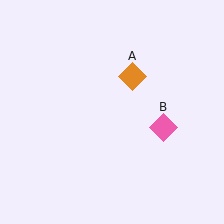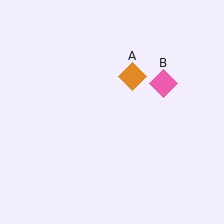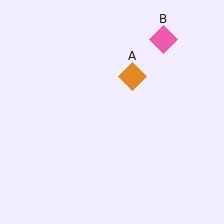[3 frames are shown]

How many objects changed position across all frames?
1 object changed position: pink diamond (object B).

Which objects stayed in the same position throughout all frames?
Orange diamond (object A) remained stationary.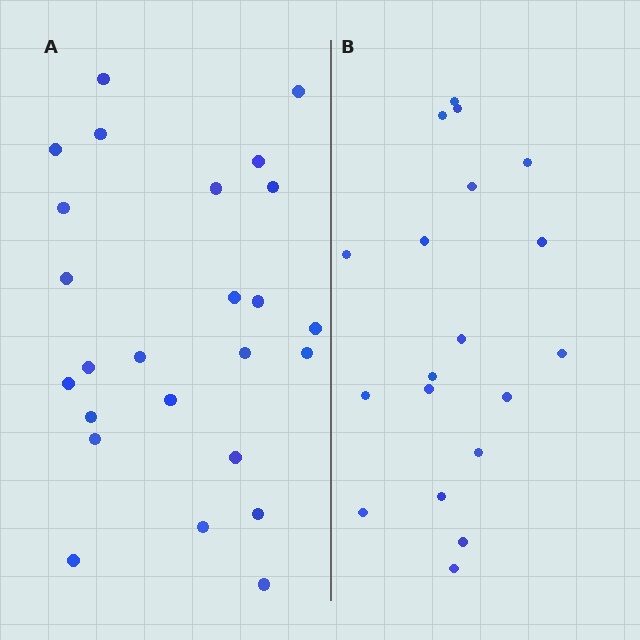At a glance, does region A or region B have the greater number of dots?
Region A (the left region) has more dots.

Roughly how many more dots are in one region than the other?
Region A has about 6 more dots than region B.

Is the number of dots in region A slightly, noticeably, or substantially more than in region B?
Region A has noticeably more, but not dramatically so. The ratio is roughly 1.3 to 1.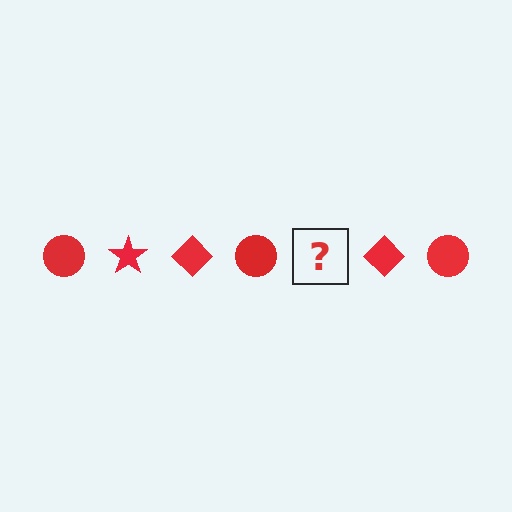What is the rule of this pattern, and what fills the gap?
The rule is that the pattern cycles through circle, star, diamond shapes in red. The gap should be filled with a red star.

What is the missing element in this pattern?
The missing element is a red star.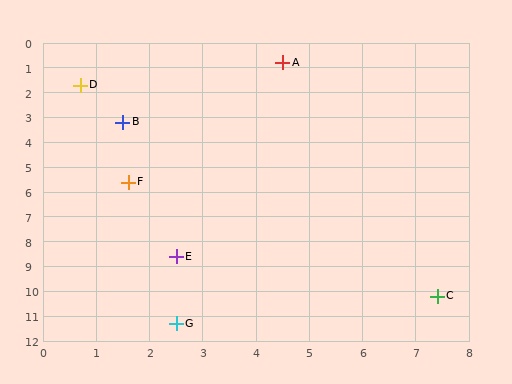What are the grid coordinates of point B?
Point B is at approximately (1.5, 3.2).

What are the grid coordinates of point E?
Point E is at approximately (2.5, 8.6).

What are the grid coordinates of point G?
Point G is at approximately (2.5, 11.3).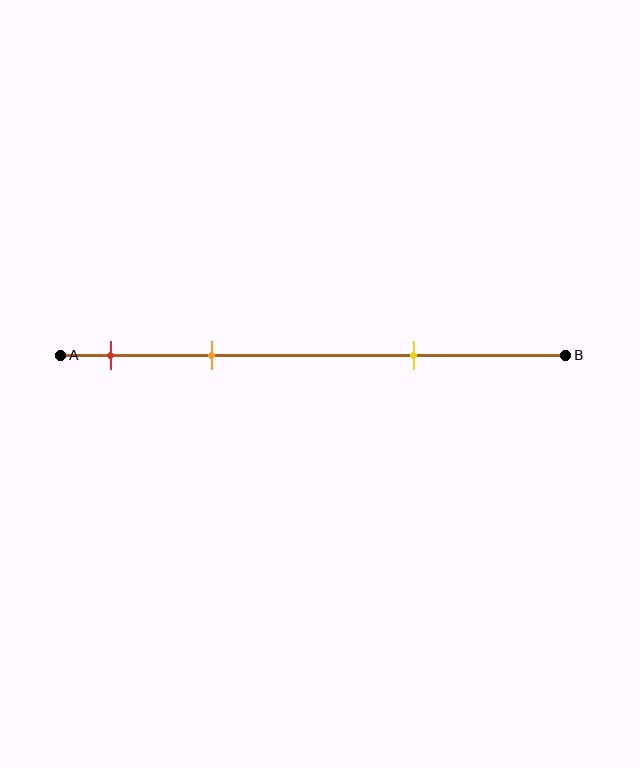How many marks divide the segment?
There are 3 marks dividing the segment.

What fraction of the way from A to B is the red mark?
The red mark is approximately 10% (0.1) of the way from A to B.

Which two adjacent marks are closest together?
The red and orange marks are the closest adjacent pair.